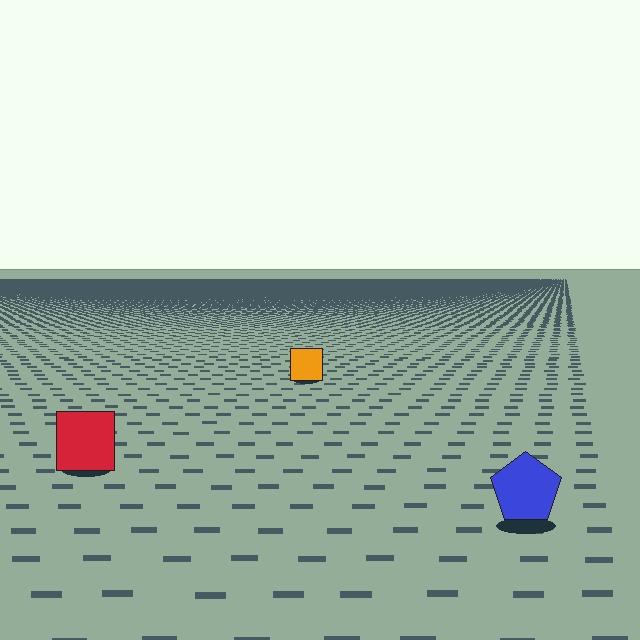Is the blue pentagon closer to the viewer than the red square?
Yes. The blue pentagon is closer — you can tell from the texture gradient: the ground texture is coarser near it.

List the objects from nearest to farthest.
From nearest to farthest: the blue pentagon, the red square, the orange square.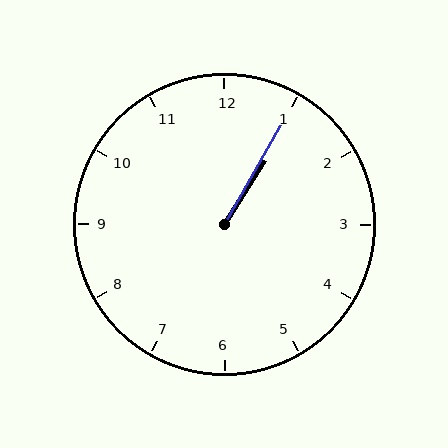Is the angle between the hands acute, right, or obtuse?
It is acute.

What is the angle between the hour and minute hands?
Approximately 2 degrees.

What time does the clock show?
1:05.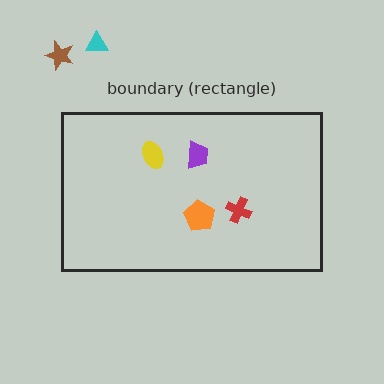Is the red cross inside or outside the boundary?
Inside.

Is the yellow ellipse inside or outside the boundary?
Inside.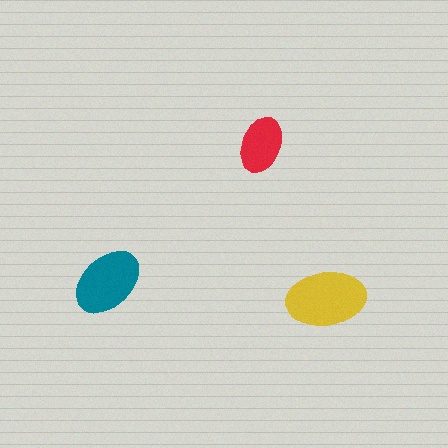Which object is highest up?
The red ellipse is topmost.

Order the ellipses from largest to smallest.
the yellow one, the teal one, the red one.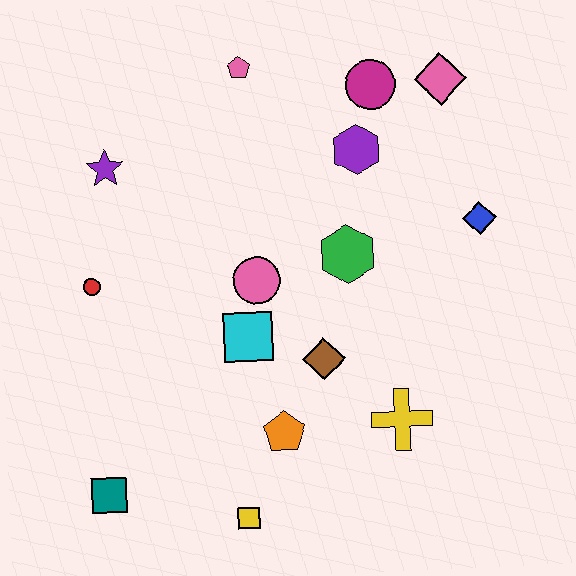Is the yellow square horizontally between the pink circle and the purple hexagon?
No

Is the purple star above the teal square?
Yes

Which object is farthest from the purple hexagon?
The teal square is farthest from the purple hexagon.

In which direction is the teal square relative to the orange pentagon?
The teal square is to the left of the orange pentagon.